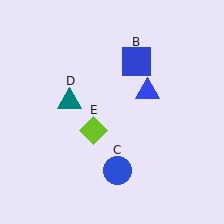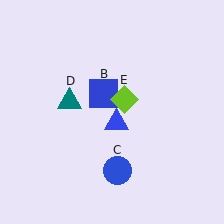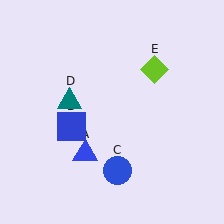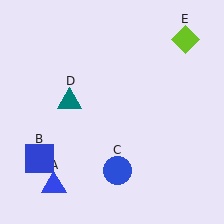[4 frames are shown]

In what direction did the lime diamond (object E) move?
The lime diamond (object E) moved up and to the right.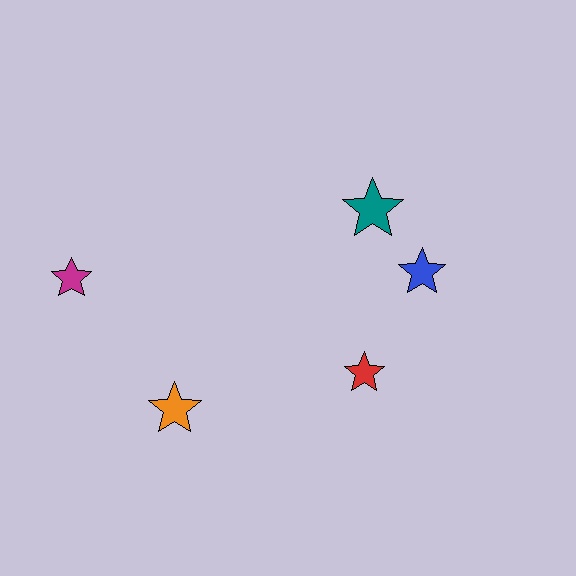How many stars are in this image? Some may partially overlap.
There are 5 stars.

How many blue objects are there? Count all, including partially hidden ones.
There is 1 blue object.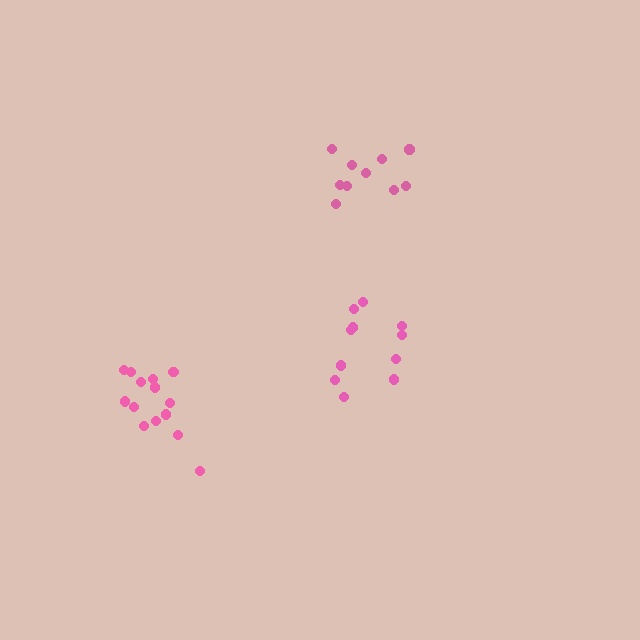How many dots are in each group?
Group 1: 10 dots, Group 2: 12 dots, Group 3: 14 dots (36 total).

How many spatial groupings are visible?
There are 3 spatial groupings.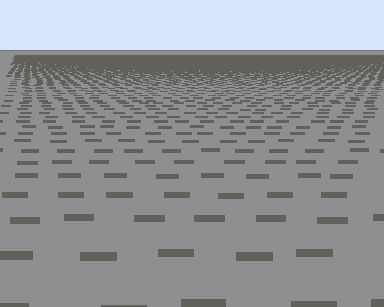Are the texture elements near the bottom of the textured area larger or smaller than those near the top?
Larger. Near the bottom, elements are closer to the viewer and appear at a bigger on-screen size.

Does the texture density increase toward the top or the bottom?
Density increases toward the top.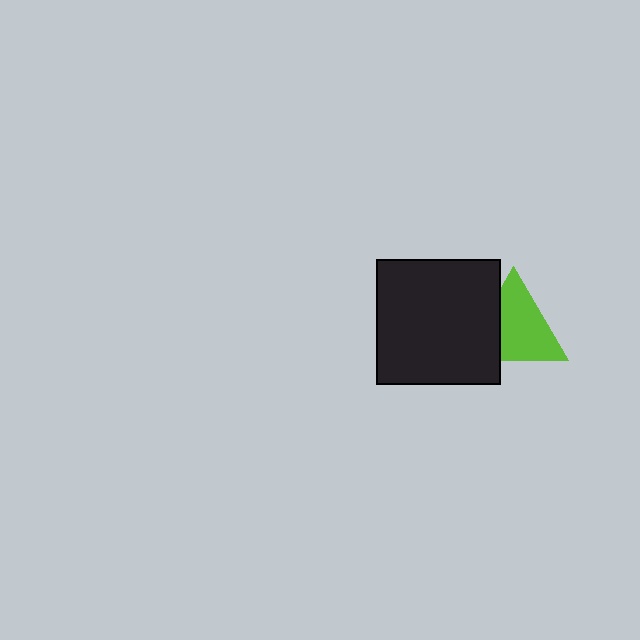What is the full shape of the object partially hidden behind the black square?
The partially hidden object is a lime triangle.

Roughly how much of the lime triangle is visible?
Most of it is visible (roughly 70%).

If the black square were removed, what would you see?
You would see the complete lime triangle.